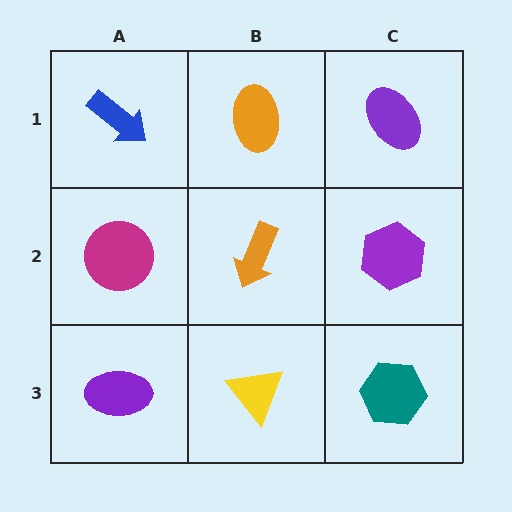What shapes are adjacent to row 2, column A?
A blue arrow (row 1, column A), a purple ellipse (row 3, column A), an orange arrow (row 2, column B).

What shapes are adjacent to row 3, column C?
A purple hexagon (row 2, column C), a yellow triangle (row 3, column B).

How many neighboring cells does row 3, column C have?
2.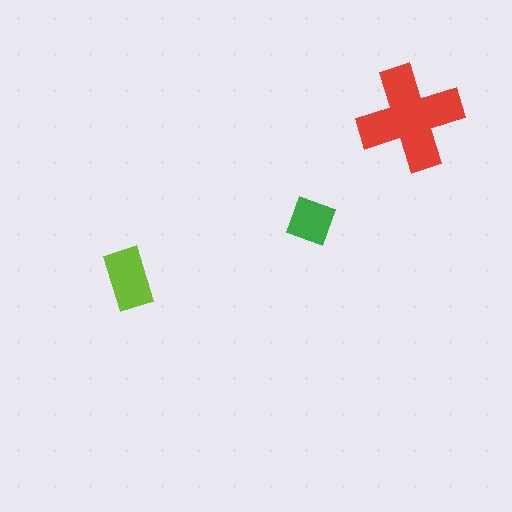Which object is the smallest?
The green diamond.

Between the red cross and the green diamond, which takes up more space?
The red cross.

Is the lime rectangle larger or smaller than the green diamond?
Larger.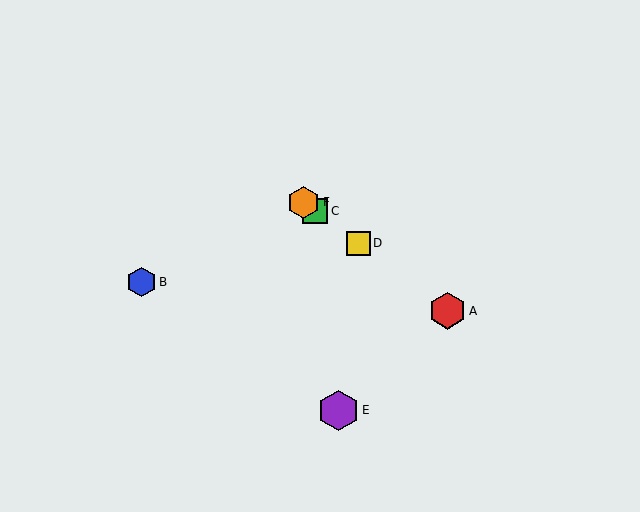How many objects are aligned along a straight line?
4 objects (A, C, D, F) are aligned along a straight line.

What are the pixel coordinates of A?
Object A is at (448, 311).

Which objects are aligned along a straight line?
Objects A, C, D, F are aligned along a straight line.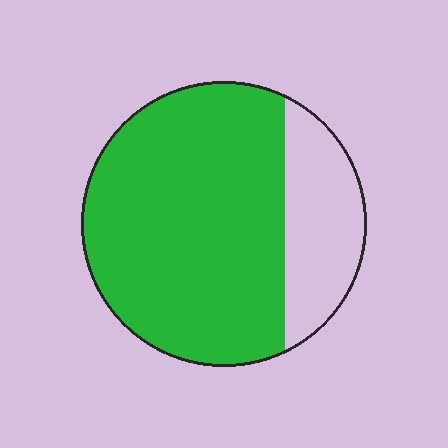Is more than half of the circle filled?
Yes.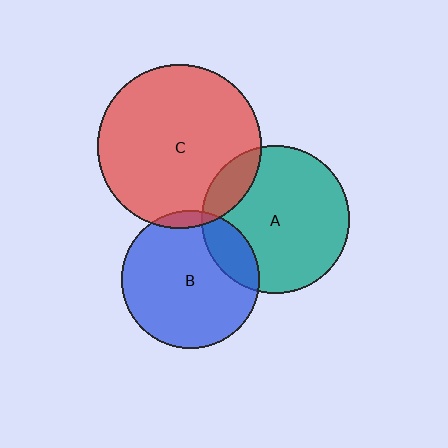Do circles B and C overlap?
Yes.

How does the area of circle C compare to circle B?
Approximately 1.4 times.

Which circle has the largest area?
Circle C (red).